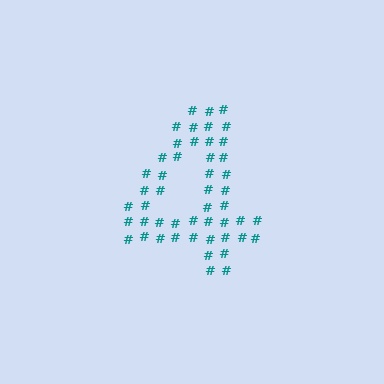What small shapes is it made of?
It is made of small hash symbols.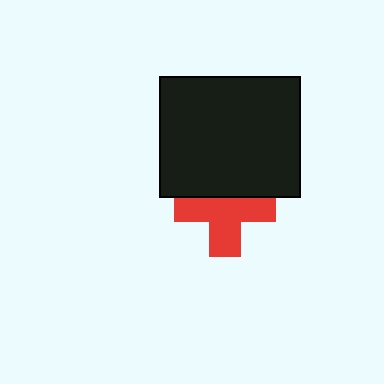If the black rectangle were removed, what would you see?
You would see the complete red cross.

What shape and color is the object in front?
The object in front is a black rectangle.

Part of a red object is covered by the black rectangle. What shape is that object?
It is a cross.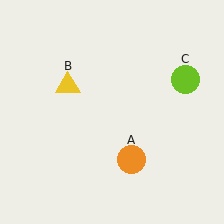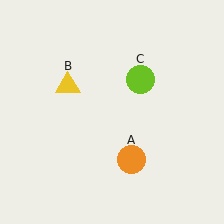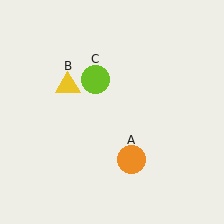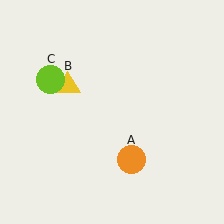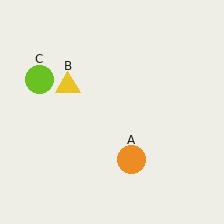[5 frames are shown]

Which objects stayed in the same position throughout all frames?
Orange circle (object A) and yellow triangle (object B) remained stationary.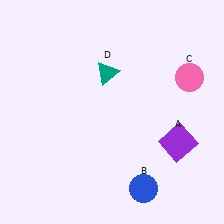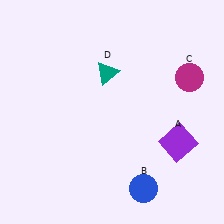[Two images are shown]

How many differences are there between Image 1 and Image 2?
There is 1 difference between the two images.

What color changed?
The circle (C) changed from pink in Image 1 to magenta in Image 2.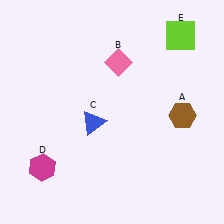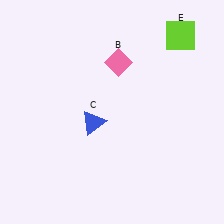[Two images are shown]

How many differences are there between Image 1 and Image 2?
There are 2 differences between the two images.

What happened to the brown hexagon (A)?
The brown hexagon (A) was removed in Image 2. It was in the bottom-right area of Image 1.